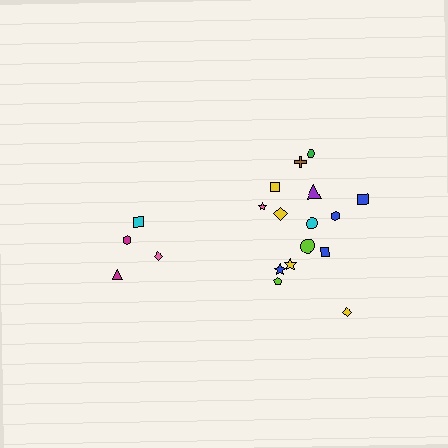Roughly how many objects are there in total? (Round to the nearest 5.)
Roughly 20 objects in total.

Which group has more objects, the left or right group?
The right group.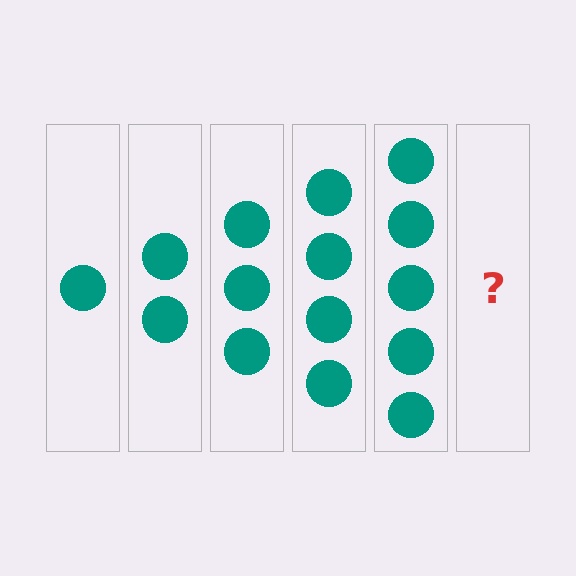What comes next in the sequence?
The next element should be 6 circles.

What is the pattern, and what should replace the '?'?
The pattern is that each step adds one more circle. The '?' should be 6 circles.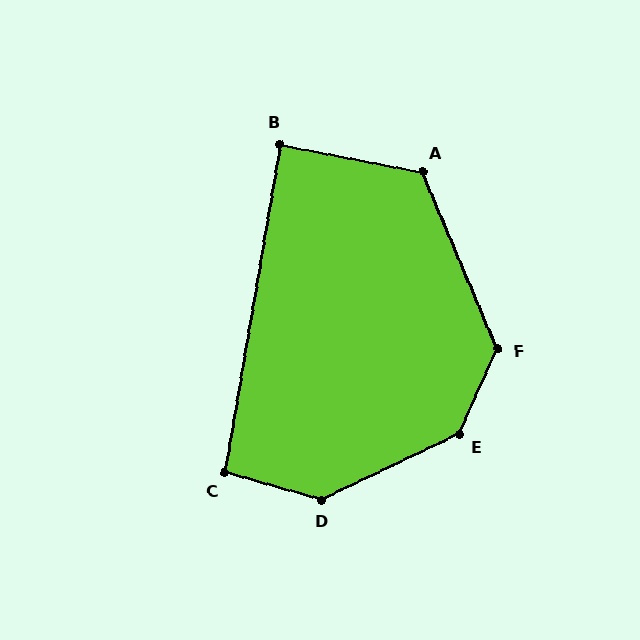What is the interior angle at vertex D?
Approximately 139 degrees (obtuse).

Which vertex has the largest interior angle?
E, at approximately 140 degrees.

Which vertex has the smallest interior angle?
B, at approximately 89 degrees.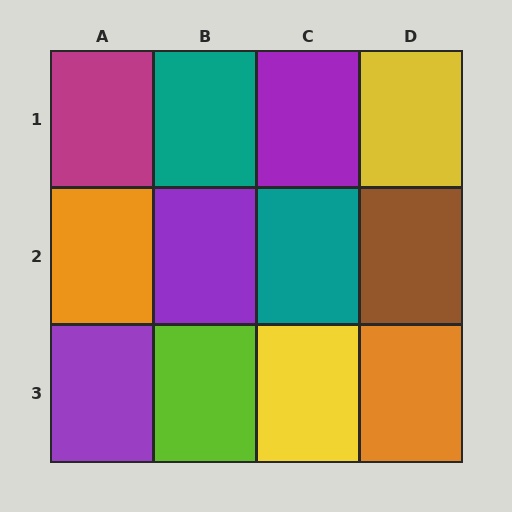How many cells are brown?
1 cell is brown.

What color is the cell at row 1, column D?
Yellow.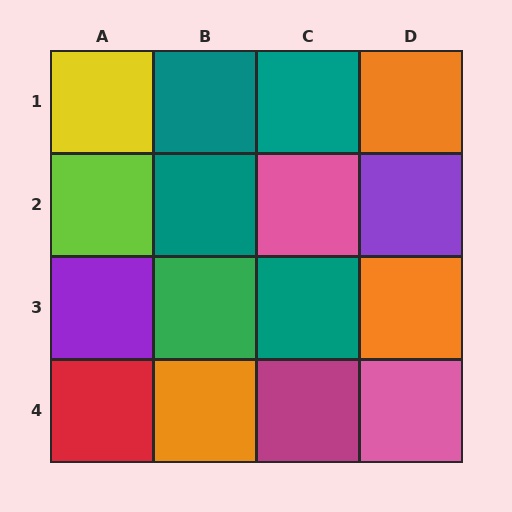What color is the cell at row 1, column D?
Orange.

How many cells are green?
1 cell is green.